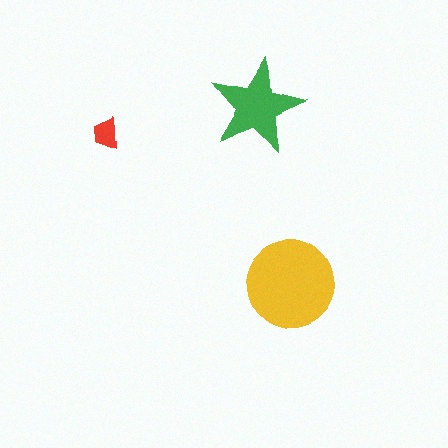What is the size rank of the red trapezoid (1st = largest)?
3rd.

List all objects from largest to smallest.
The yellow circle, the green star, the red trapezoid.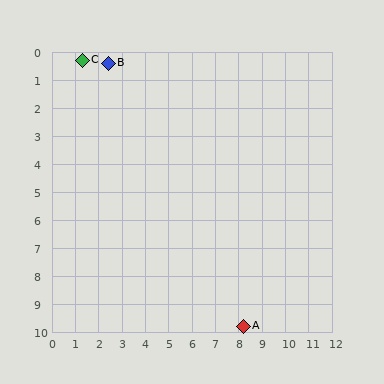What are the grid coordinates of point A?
Point A is at approximately (8.2, 9.8).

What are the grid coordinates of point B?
Point B is at approximately (2.4, 0.4).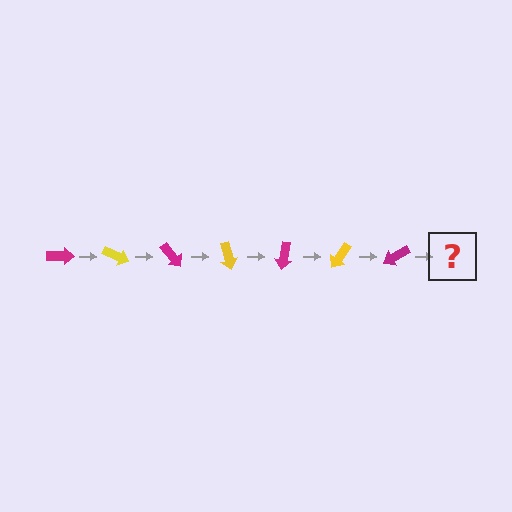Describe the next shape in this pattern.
It should be a yellow arrow, rotated 175 degrees from the start.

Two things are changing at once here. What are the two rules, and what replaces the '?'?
The two rules are that it rotates 25 degrees each step and the color cycles through magenta and yellow. The '?' should be a yellow arrow, rotated 175 degrees from the start.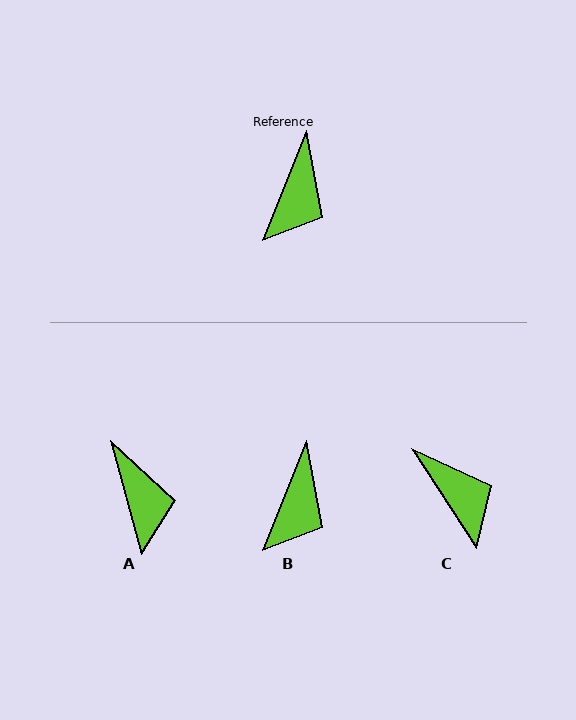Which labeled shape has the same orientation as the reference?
B.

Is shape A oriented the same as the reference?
No, it is off by about 37 degrees.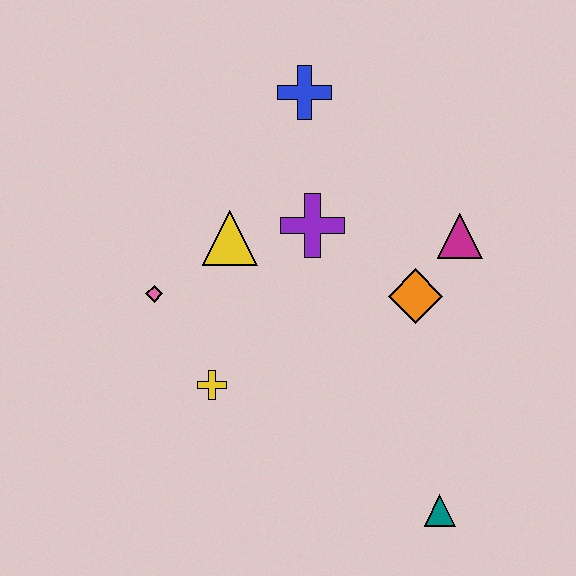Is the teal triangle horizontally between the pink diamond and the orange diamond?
No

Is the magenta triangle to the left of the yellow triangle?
No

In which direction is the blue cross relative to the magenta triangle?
The blue cross is to the left of the magenta triangle.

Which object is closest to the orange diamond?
The magenta triangle is closest to the orange diamond.